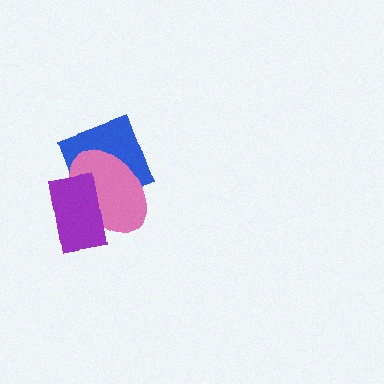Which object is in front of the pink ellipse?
The purple rectangle is in front of the pink ellipse.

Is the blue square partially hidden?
Yes, it is partially covered by another shape.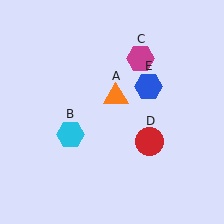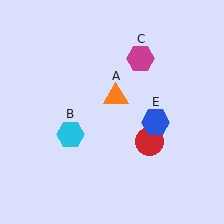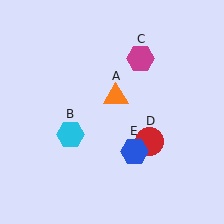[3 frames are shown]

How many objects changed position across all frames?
1 object changed position: blue hexagon (object E).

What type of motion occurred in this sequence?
The blue hexagon (object E) rotated clockwise around the center of the scene.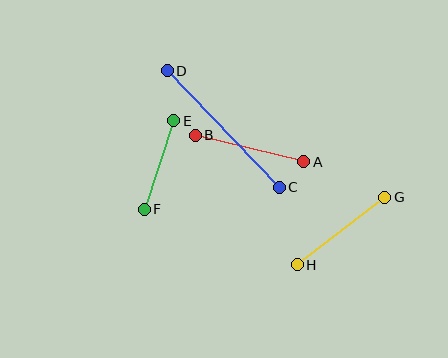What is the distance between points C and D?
The distance is approximately 162 pixels.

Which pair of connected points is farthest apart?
Points C and D are farthest apart.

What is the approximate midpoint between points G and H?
The midpoint is at approximately (341, 231) pixels.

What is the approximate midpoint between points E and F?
The midpoint is at approximately (159, 165) pixels.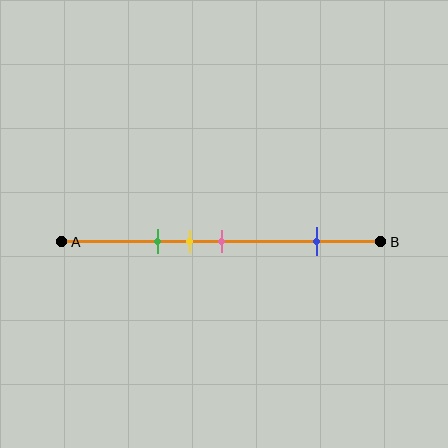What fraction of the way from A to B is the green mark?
The green mark is approximately 30% (0.3) of the way from A to B.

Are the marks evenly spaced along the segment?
No, the marks are not evenly spaced.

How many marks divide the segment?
There are 4 marks dividing the segment.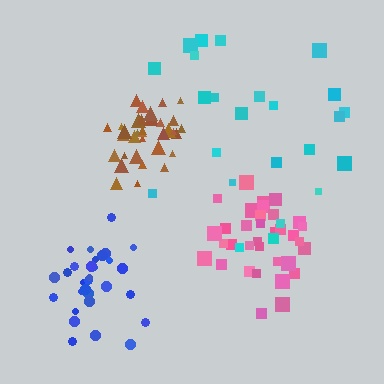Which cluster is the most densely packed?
Brown.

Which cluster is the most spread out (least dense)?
Cyan.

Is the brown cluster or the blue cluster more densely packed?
Brown.